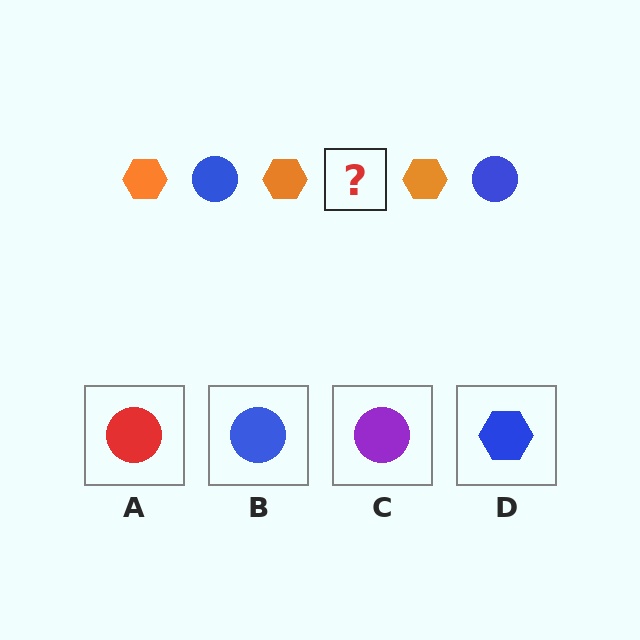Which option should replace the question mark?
Option B.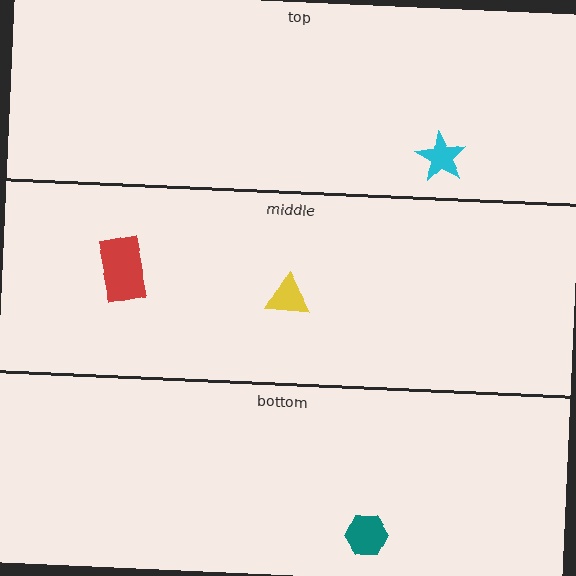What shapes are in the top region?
The cyan star.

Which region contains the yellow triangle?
The middle region.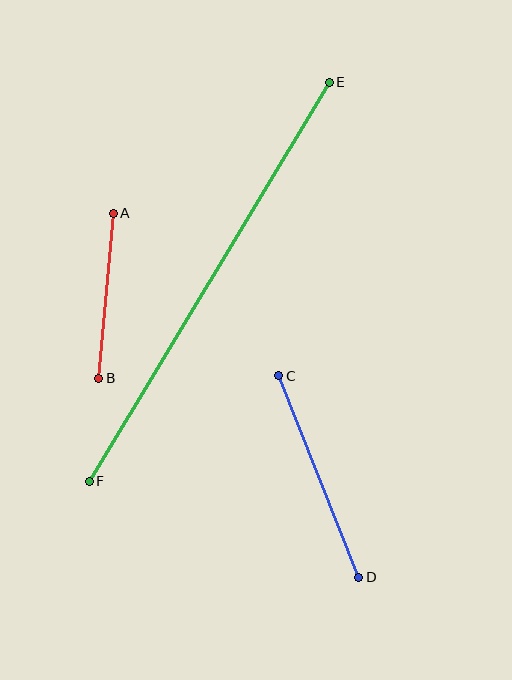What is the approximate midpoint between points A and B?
The midpoint is at approximately (106, 296) pixels.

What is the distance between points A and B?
The distance is approximately 166 pixels.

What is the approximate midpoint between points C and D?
The midpoint is at approximately (319, 476) pixels.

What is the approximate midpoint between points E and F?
The midpoint is at approximately (209, 282) pixels.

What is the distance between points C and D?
The distance is approximately 217 pixels.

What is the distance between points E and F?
The distance is approximately 466 pixels.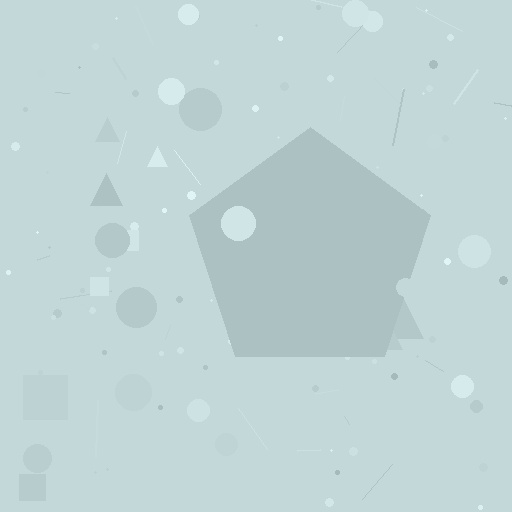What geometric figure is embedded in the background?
A pentagon is embedded in the background.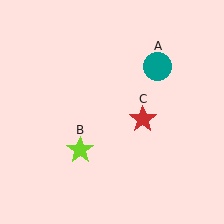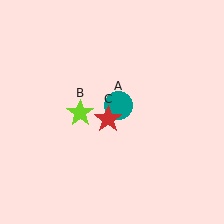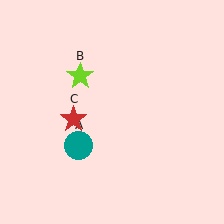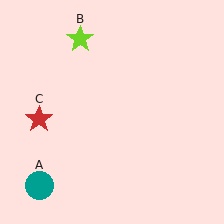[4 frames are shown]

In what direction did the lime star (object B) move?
The lime star (object B) moved up.